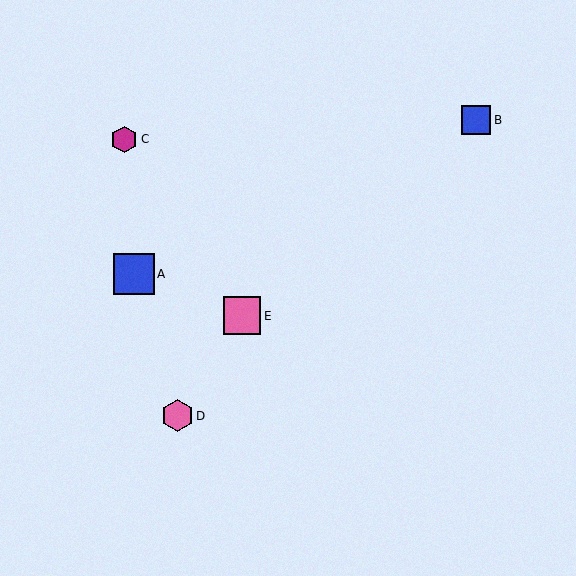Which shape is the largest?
The blue square (labeled A) is the largest.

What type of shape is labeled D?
Shape D is a pink hexagon.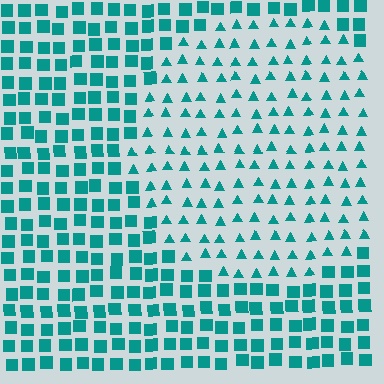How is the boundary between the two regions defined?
The boundary is defined by a change in element shape: triangles inside vs. squares outside. All elements share the same color and spacing.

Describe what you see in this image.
The image is filled with small teal elements arranged in a uniform grid. A circle-shaped region contains triangles, while the surrounding area contains squares. The boundary is defined purely by the change in element shape.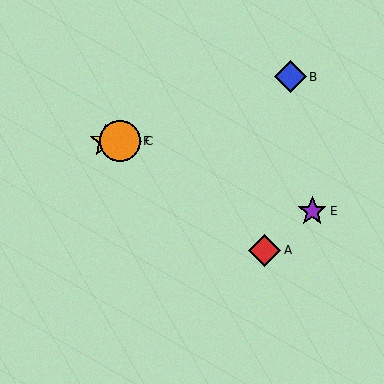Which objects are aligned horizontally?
Objects C, D, F are aligned horizontally.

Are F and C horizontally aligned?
Yes, both are at y≈141.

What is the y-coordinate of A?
Object A is at y≈250.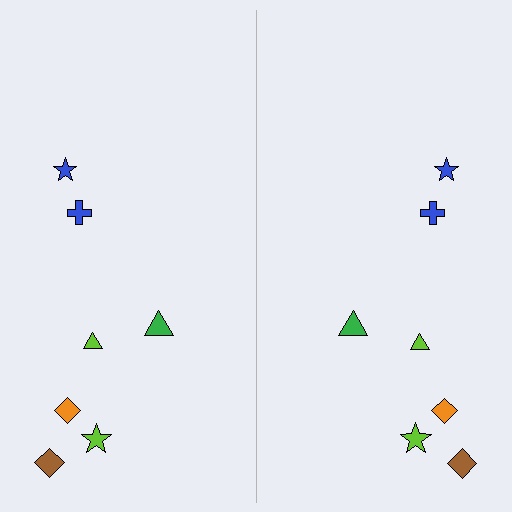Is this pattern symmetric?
Yes, this pattern has bilateral (reflection) symmetry.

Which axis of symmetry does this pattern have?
The pattern has a vertical axis of symmetry running through the center of the image.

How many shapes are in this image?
There are 14 shapes in this image.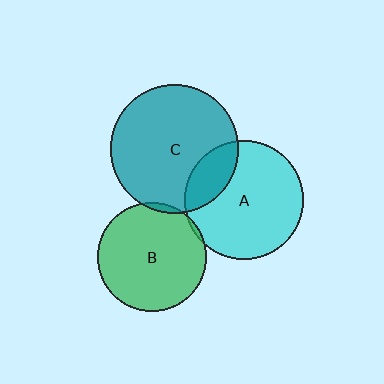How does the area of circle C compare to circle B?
Approximately 1.4 times.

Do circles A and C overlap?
Yes.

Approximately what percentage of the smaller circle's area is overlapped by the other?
Approximately 20%.